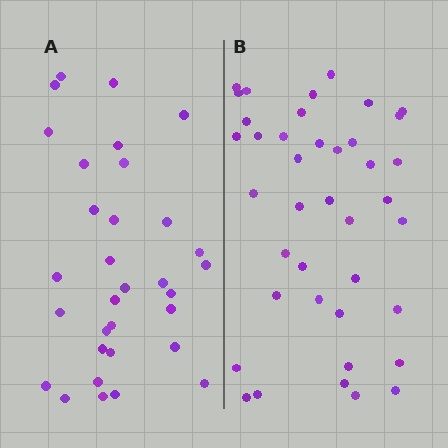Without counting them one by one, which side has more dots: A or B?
Region B (the right region) has more dots.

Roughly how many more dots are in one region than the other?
Region B has roughly 8 or so more dots than region A.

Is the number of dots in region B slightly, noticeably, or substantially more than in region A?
Region B has noticeably more, but not dramatically so. The ratio is roughly 1.2 to 1.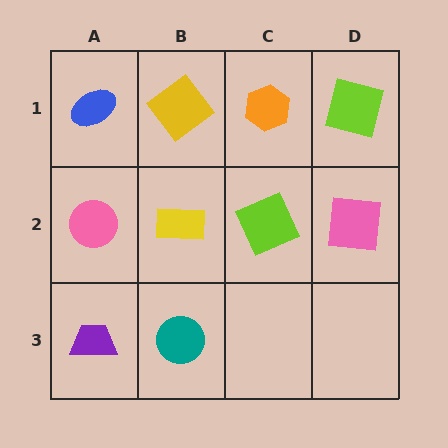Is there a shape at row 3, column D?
No, that cell is empty.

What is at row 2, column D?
A pink square.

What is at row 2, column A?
A pink circle.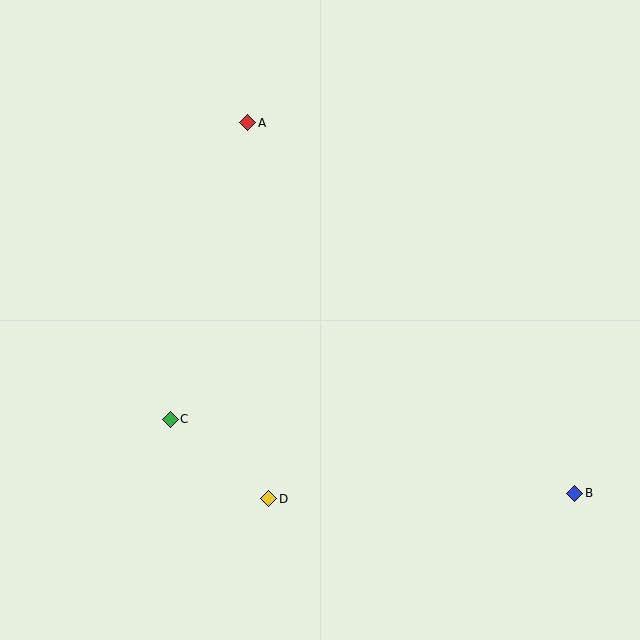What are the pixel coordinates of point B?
Point B is at (575, 493).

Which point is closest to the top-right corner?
Point A is closest to the top-right corner.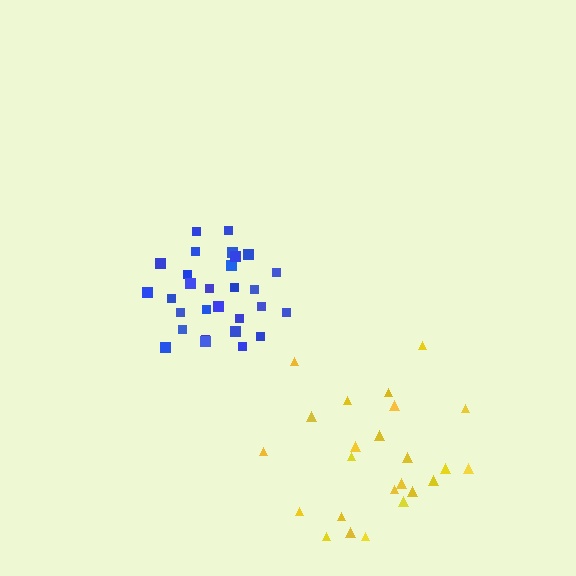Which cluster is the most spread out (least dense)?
Yellow.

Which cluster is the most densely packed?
Blue.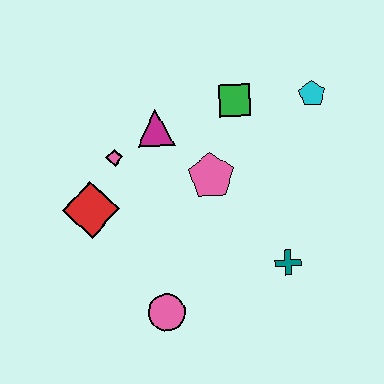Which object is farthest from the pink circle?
The cyan pentagon is farthest from the pink circle.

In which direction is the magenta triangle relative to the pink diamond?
The magenta triangle is to the right of the pink diamond.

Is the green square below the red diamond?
No